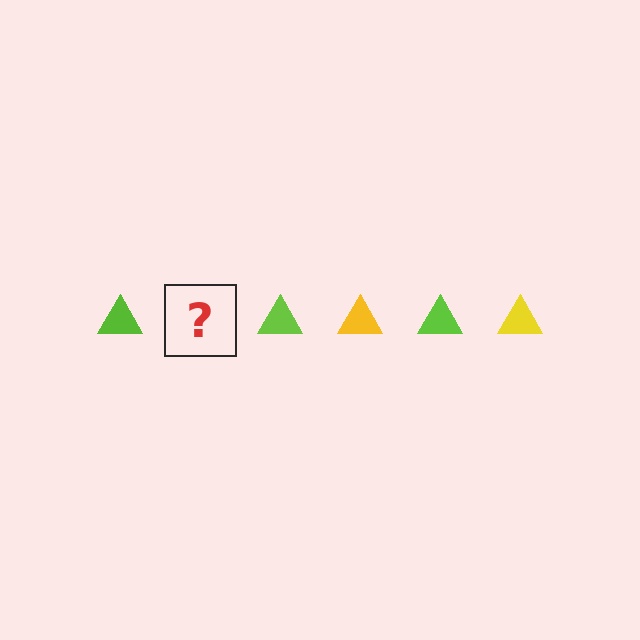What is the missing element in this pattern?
The missing element is a yellow triangle.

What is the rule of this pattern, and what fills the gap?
The rule is that the pattern cycles through lime, yellow triangles. The gap should be filled with a yellow triangle.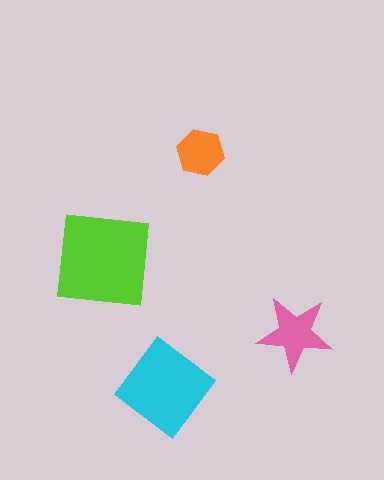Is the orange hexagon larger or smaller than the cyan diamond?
Smaller.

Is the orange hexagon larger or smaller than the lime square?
Smaller.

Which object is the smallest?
The orange hexagon.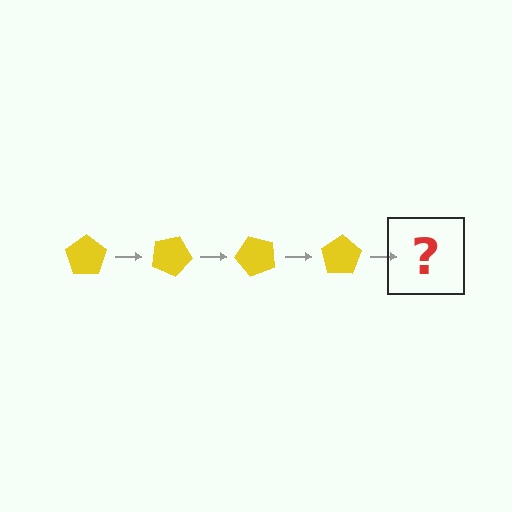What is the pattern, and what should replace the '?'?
The pattern is that the pentagon rotates 25 degrees each step. The '?' should be a yellow pentagon rotated 100 degrees.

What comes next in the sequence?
The next element should be a yellow pentagon rotated 100 degrees.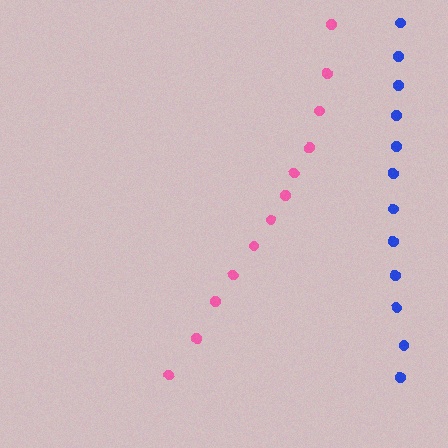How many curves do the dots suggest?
There are 2 distinct paths.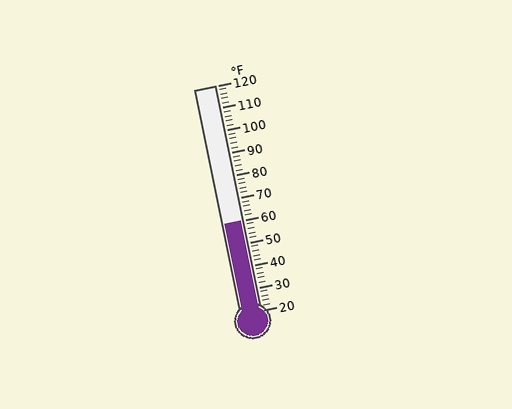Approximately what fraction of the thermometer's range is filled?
The thermometer is filled to approximately 40% of its range.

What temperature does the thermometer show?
The thermometer shows approximately 60°F.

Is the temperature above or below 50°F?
The temperature is above 50°F.